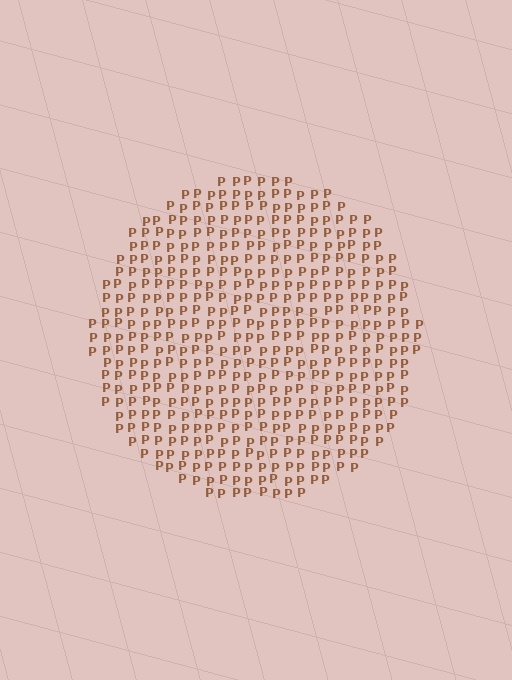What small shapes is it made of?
It is made of small letter P's.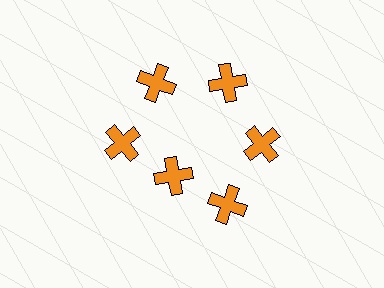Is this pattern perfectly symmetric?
No. The 6 orange crosses are arranged in a ring, but one element near the 7 o'clock position is pulled inward toward the center, breaking the 6-fold rotational symmetry.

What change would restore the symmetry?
The symmetry would be restored by moving it outward, back onto the ring so that all 6 crosses sit at equal angles and equal distance from the center.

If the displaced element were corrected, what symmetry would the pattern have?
It would have 6-fold rotational symmetry — the pattern would map onto itself every 60 degrees.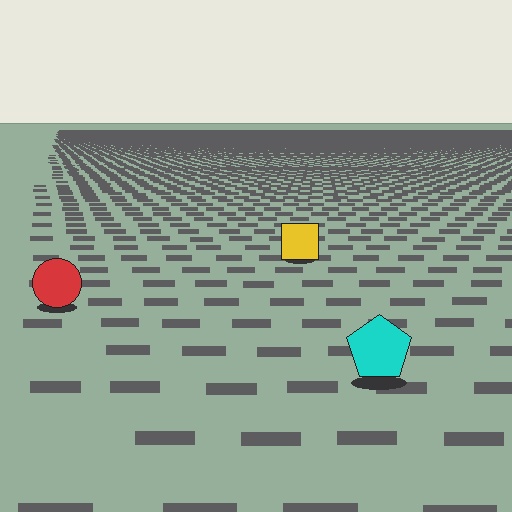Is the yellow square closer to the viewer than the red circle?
No. The red circle is closer — you can tell from the texture gradient: the ground texture is coarser near it.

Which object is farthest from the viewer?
The yellow square is farthest from the viewer. It appears smaller and the ground texture around it is denser.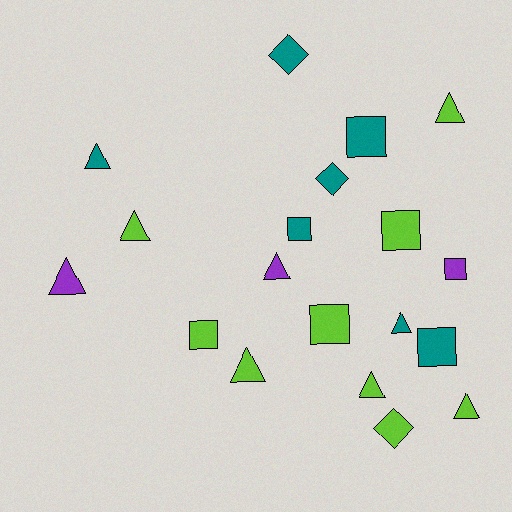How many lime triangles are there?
There are 5 lime triangles.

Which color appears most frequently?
Lime, with 9 objects.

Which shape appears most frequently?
Triangle, with 9 objects.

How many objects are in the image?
There are 19 objects.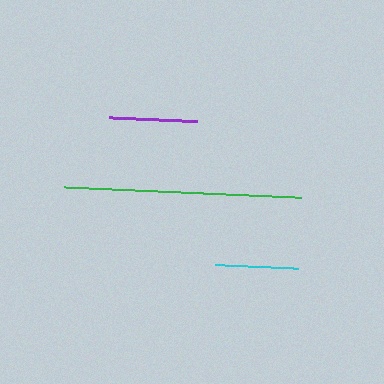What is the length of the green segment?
The green segment is approximately 237 pixels long.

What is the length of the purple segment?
The purple segment is approximately 88 pixels long.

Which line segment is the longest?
The green line is the longest at approximately 237 pixels.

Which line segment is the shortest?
The cyan line is the shortest at approximately 83 pixels.